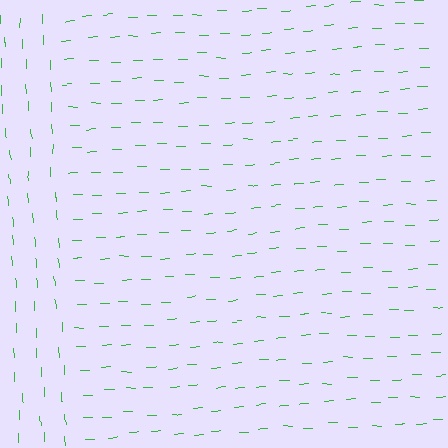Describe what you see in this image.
The image is filled with small green line segments. A rectangle region in the image has lines oriented differently from the surrounding lines, creating a visible texture boundary.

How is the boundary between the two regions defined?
The boundary is defined purely by a change in line orientation (approximately 90 degrees difference). All lines are the same color and thickness.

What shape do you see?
I see a rectangle.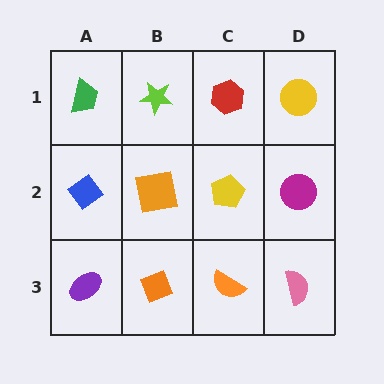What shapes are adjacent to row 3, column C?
A yellow pentagon (row 2, column C), an orange diamond (row 3, column B), a pink semicircle (row 3, column D).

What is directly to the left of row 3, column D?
An orange semicircle.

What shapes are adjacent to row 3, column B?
An orange square (row 2, column B), a purple ellipse (row 3, column A), an orange semicircle (row 3, column C).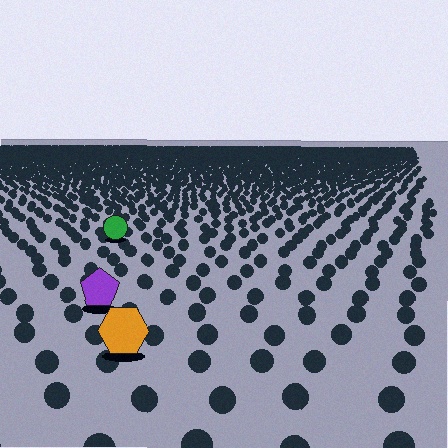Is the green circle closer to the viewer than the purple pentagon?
No. The purple pentagon is closer — you can tell from the texture gradient: the ground texture is coarser near it.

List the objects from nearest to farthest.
From nearest to farthest: the orange hexagon, the purple pentagon, the green circle.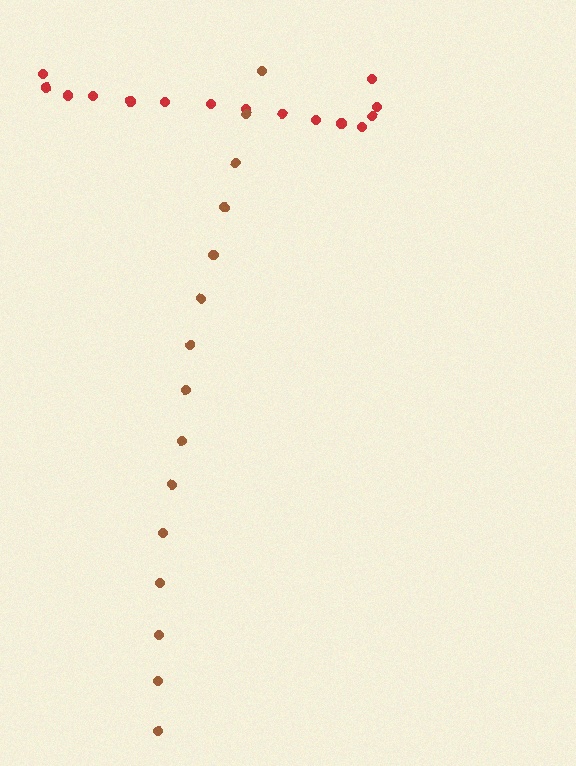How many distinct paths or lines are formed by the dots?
There are 2 distinct paths.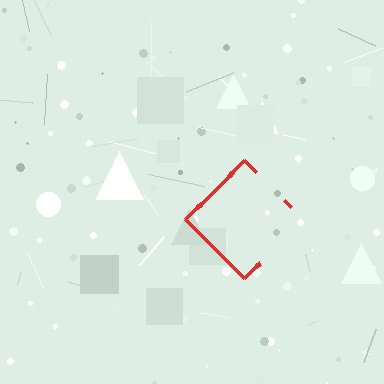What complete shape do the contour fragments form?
The contour fragments form a diamond.